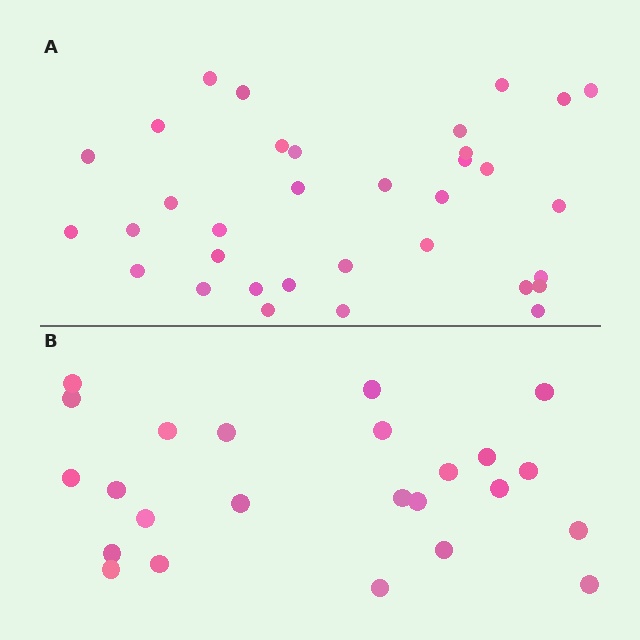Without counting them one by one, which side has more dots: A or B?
Region A (the top region) has more dots.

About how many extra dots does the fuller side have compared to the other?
Region A has roughly 10 or so more dots than region B.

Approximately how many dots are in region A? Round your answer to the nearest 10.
About 30 dots. (The exact count is 34, which rounds to 30.)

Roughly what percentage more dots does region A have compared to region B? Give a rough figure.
About 40% more.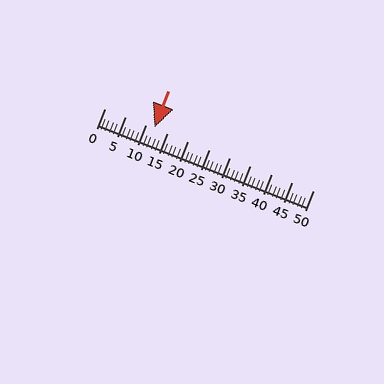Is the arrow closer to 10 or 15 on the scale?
The arrow is closer to 10.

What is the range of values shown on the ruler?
The ruler shows values from 0 to 50.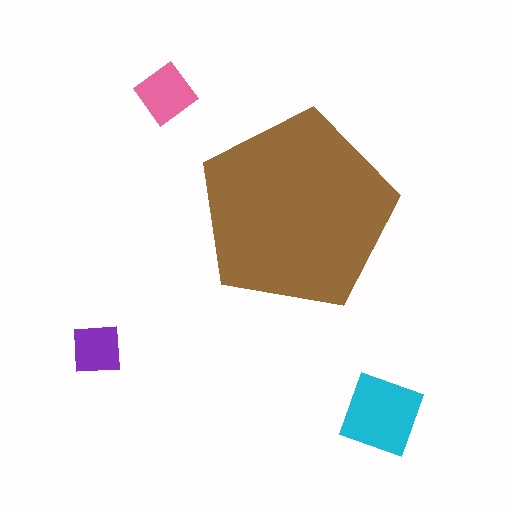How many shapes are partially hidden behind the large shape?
0 shapes are partially hidden.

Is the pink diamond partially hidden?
No, the pink diamond is fully visible.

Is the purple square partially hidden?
No, the purple square is fully visible.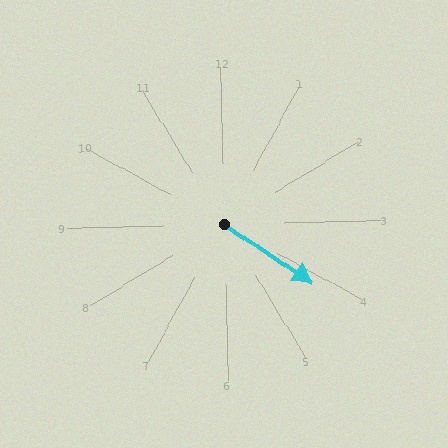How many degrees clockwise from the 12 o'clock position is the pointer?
Approximately 125 degrees.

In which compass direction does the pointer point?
Southeast.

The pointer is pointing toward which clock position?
Roughly 4 o'clock.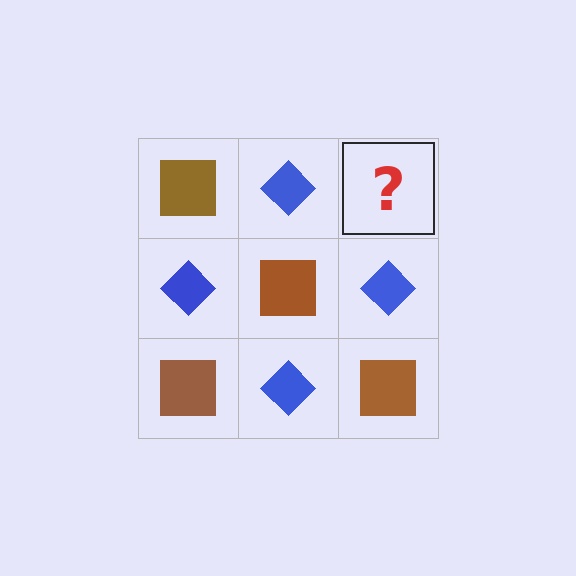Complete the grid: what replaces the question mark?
The question mark should be replaced with a brown square.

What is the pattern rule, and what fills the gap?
The rule is that it alternates brown square and blue diamond in a checkerboard pattern. The gap should be filled with a brown square.